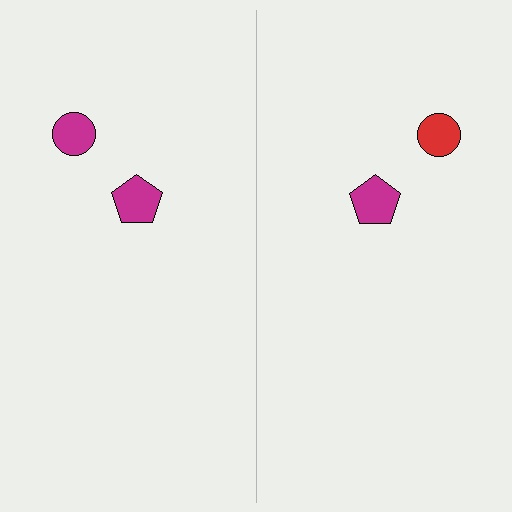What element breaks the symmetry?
The red circle on the right side breaks the symmetry — its mirror counterpart is magenta.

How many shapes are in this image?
There are 4 shapes in this image.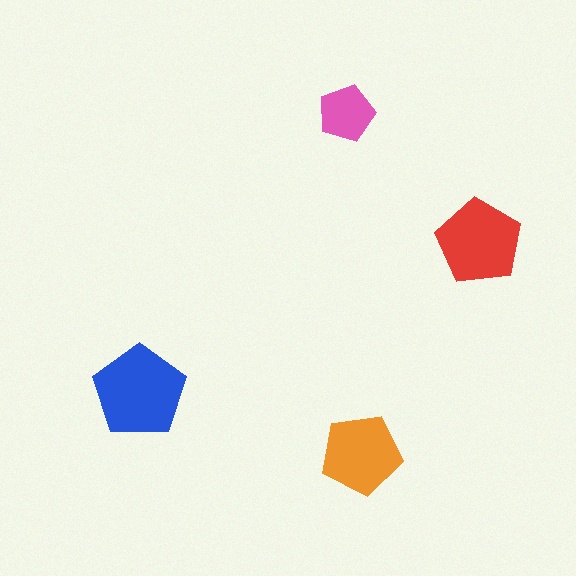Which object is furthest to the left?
The blue pentagon is leftmost.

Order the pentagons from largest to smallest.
the blue one, the red one, the orange one, the pink one.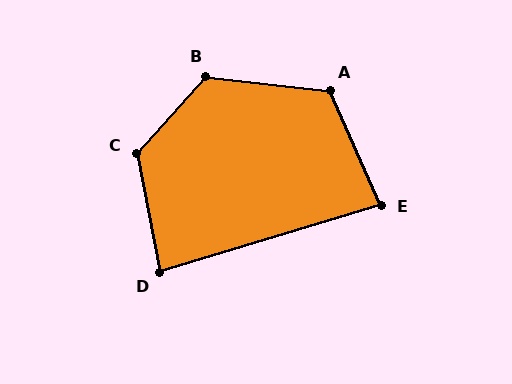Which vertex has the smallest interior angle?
E, at approximately 83 degrees.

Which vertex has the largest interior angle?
C, at approximately 127 degrees.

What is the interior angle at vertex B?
Approximately 126 degrees (obtuse).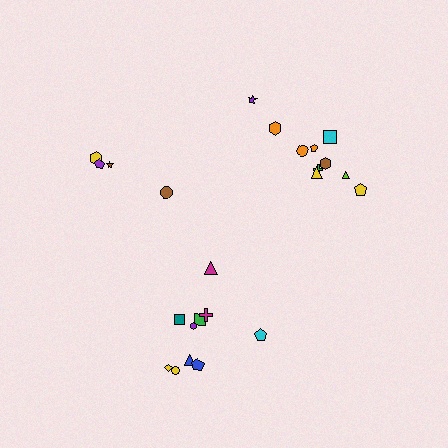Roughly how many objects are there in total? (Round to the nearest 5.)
Roughly 25 objects in total.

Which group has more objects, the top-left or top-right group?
The top-right group.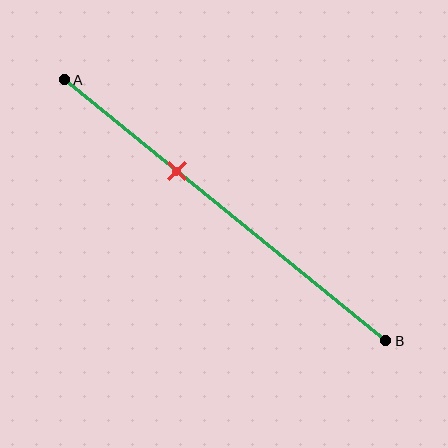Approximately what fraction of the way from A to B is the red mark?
The red mark is approximately 35% of the way from A to B.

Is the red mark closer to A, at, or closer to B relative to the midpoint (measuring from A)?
The red mark is closer to point A than the midpoint of segment AB.